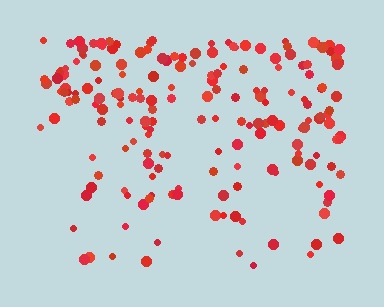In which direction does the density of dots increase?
From bottom to top, with the top side densest.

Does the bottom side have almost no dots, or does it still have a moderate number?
Still a moderate number, just noticeably fewer than the top.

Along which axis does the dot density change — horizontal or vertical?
Vertical.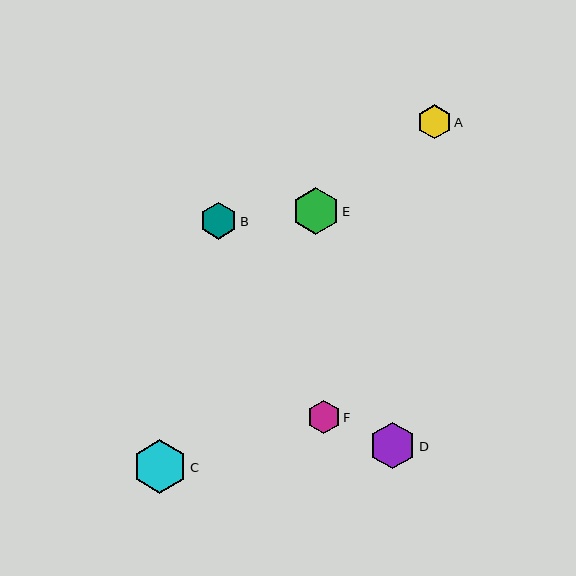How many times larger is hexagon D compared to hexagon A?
Hexagon D is approximately 1.4 times the size of hexagon A.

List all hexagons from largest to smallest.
From largest to smallest: C, E, D, B, A, F.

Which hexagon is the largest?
Hexagon C is the largest with a size of approximately 53 pixels.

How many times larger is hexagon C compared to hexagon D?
Hexagon C is approximately 1.1 times the size of hexagon D.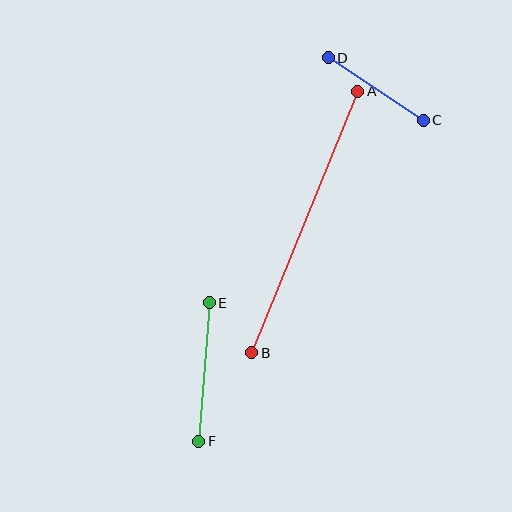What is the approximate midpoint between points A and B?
The midpoint is at approximately (305, 222) pixels.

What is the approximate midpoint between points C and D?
The midpoint is at approximately (376, 89) pixels.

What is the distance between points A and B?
The distance is approximately 282 pixels.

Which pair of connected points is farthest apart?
Points A and B are farthest apart.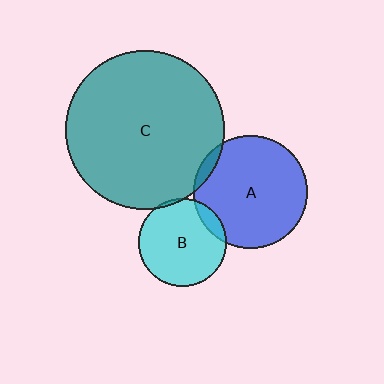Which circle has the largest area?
Circle C (teal).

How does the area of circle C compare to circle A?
Approximately 2.0 times.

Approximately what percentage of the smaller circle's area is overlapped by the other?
Approximately 5%.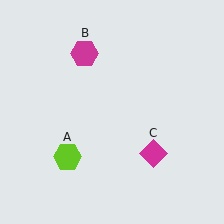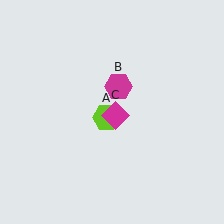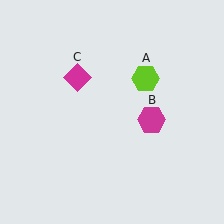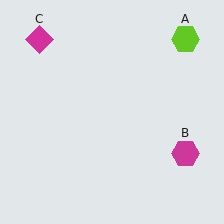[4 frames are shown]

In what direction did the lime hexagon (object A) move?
The lime hexagon (object A) moved up and to the right.